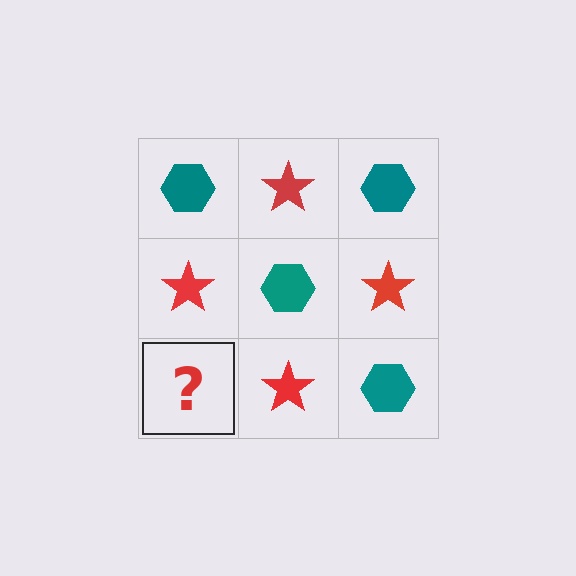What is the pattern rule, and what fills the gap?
The rule is that it alternates teal hexagon and red star in a checkerboard pattern. The gap should be filled with a teal hexagon.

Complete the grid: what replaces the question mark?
The question mark should be replaced with a teal hexagon.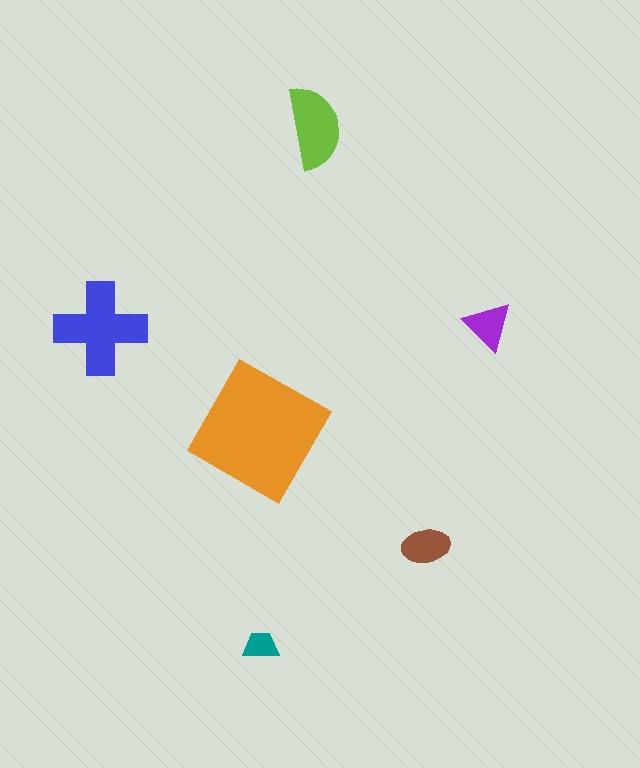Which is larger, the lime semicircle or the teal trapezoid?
The lime semicircle.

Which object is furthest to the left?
The blue cross is leftmost.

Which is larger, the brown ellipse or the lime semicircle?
The lime semicircle.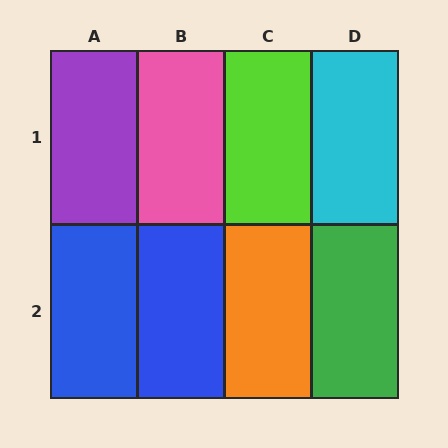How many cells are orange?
1 cell is orange.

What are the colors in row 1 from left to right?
Purple, pink, lime, cyan.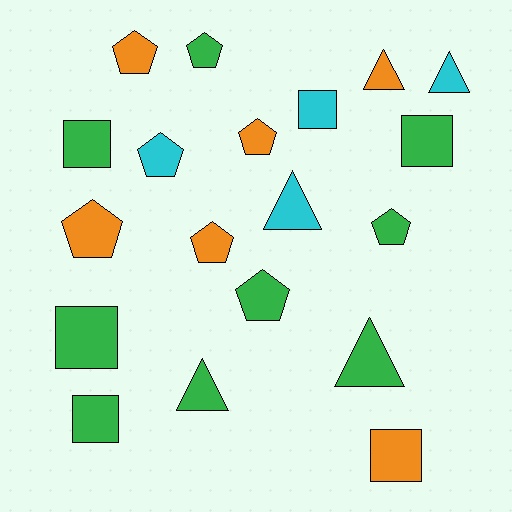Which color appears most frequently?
Green, with 9 objects.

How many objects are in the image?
There are 19 objects.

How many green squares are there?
There are 4 green squares.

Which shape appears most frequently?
Pentagon, with 8 objects.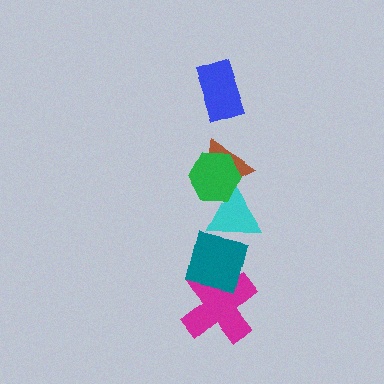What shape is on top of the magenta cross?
The teal square is on top of the magenta cross.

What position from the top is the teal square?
The teal square is 5th from the top.